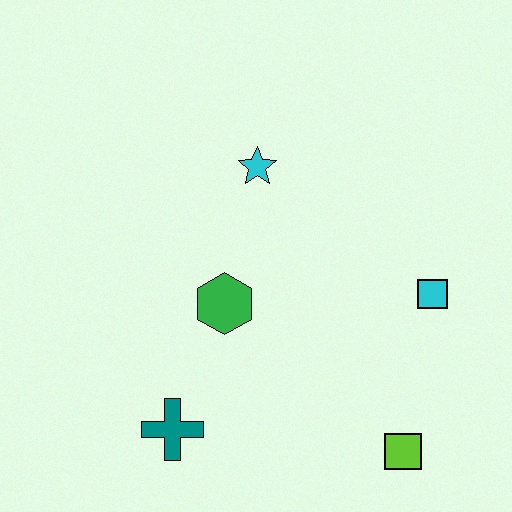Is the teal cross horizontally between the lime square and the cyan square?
No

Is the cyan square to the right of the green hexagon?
Yes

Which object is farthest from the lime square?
The cyan star is farthest from the lime square.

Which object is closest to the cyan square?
The lime square is closest to the cyan square.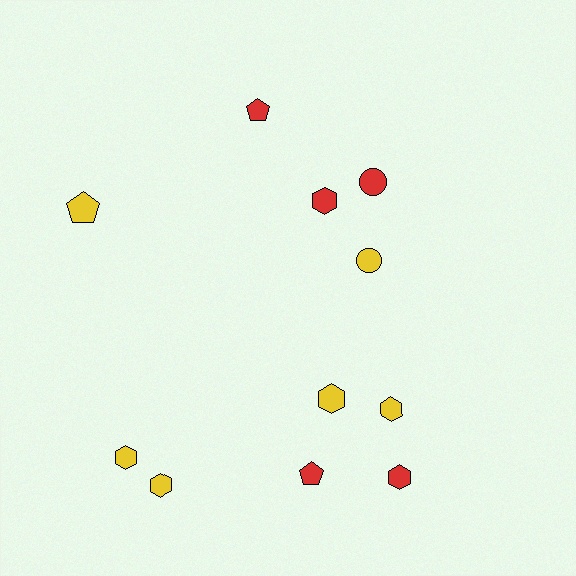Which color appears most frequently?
Yellow, with 6 objects.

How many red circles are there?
There is 1 red circle.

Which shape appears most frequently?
Hexagon, with 6 objects.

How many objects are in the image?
There are 11 objects.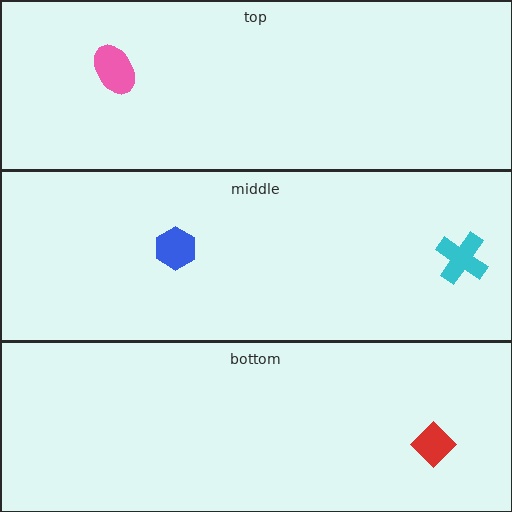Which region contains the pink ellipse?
The top region.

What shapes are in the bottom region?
The red diamond.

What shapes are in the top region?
The pink ellipse.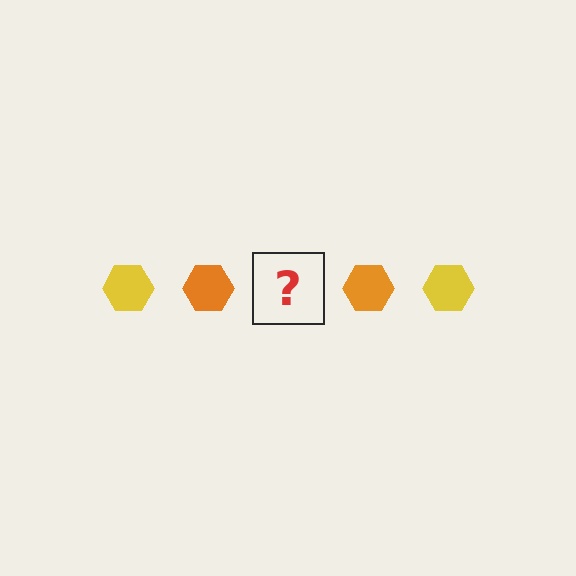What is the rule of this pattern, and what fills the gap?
The rule is that the pattern cycles through yellow, orange hexagons. The gap should be filled with a yellow hexagon.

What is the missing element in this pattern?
The missing element is a yellow hexagon.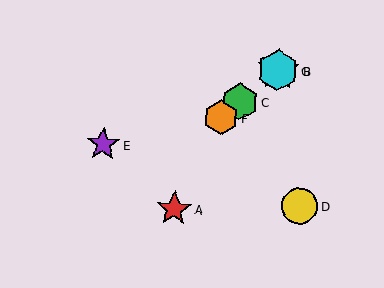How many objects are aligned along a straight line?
4 objects (B, C, F, G) are aligned along a straight line.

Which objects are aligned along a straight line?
Objects B, C, F, G are aligned along a straight line.